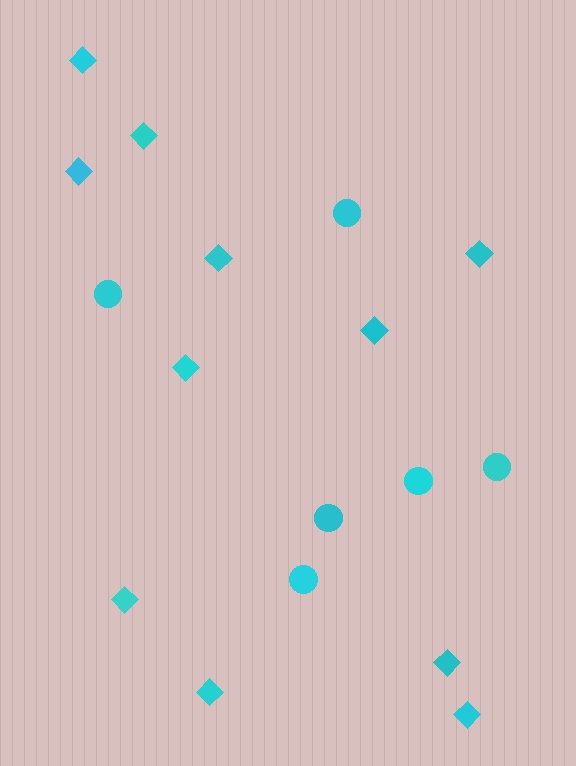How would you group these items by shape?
There are 2 groups: one group of diamonds (11) and one group of circles (6).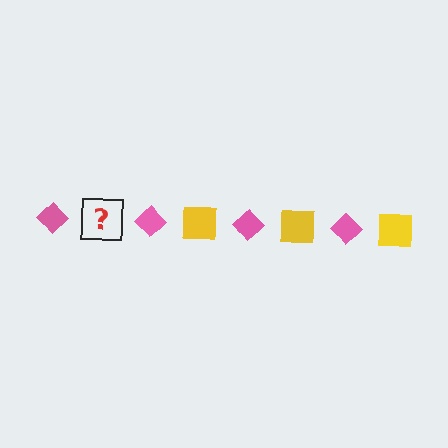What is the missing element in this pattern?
The missing element is a yellow square.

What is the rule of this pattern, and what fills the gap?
The rule is that the pattern alternates between pink diamond and yellow square. The gap should be filled with a yellow square.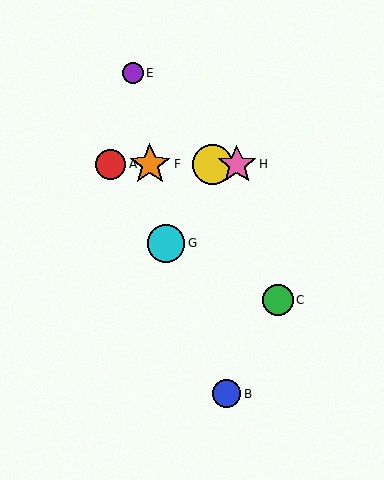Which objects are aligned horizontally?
Objects A, D, F, H are aligned horizontally.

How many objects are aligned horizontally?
4 objects (A, D, F, H) are aligned horizontally.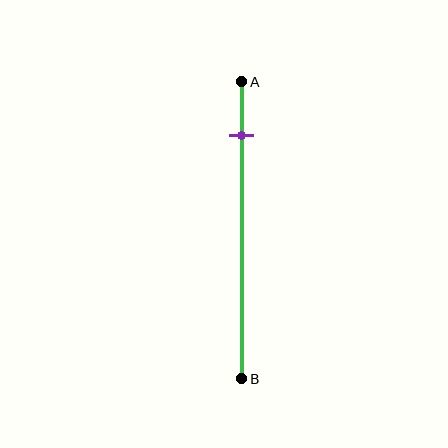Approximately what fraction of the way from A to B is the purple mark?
The purple mark is approximately 20% of the way from A to B.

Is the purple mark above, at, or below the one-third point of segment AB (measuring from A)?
The purple mark is above the one-third point of segment AB.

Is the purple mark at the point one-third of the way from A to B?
No, the mark is at about 20% from A, not at the 33% one-third point.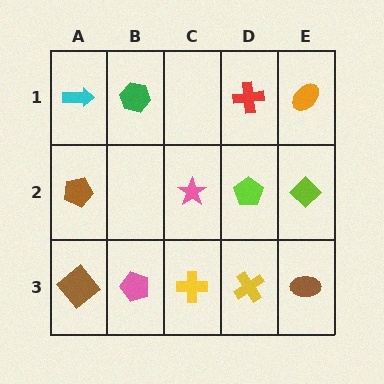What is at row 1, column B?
A green hexagon.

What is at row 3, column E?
A brown ellipse.